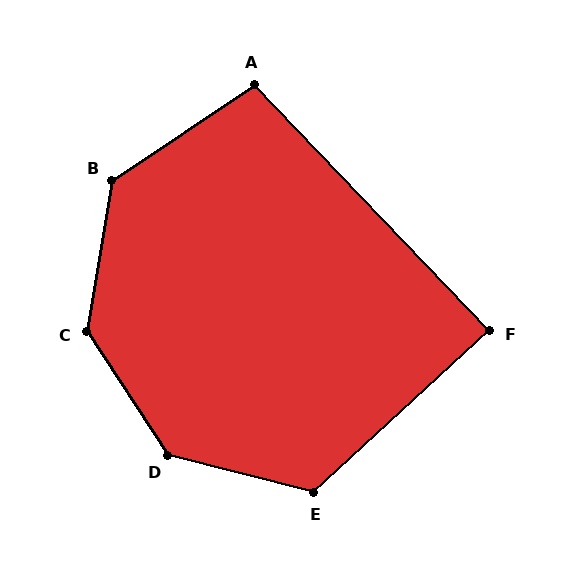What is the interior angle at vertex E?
Approximately 123 degrees (obtuse).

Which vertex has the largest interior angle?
D, at approximately 138 degrees.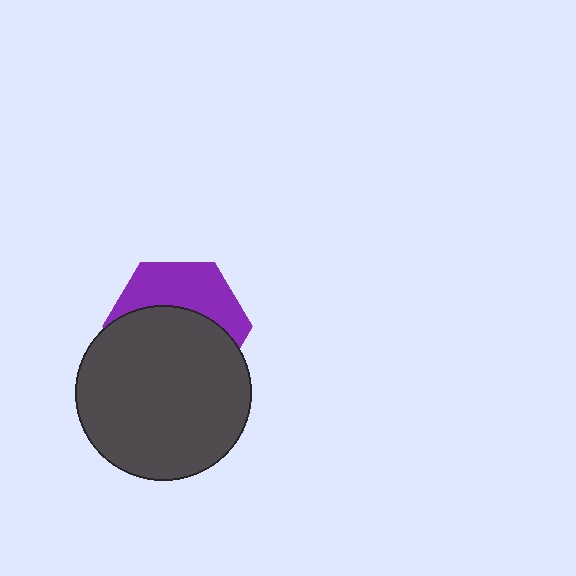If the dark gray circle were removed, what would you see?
You would see the complete purple hexagon.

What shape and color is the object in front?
The object in front is a dark gray circle.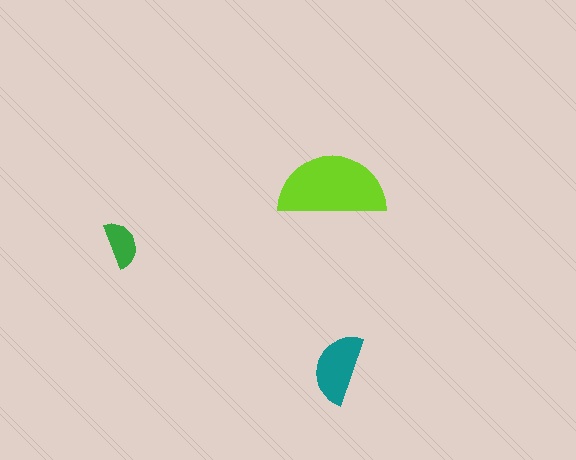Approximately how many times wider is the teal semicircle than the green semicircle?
About 1.5 times wider.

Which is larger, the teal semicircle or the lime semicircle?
The lime one.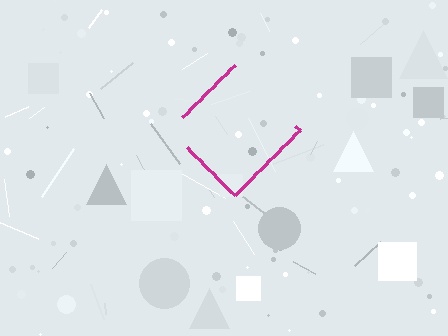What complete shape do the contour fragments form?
The contour fragments form a diamond.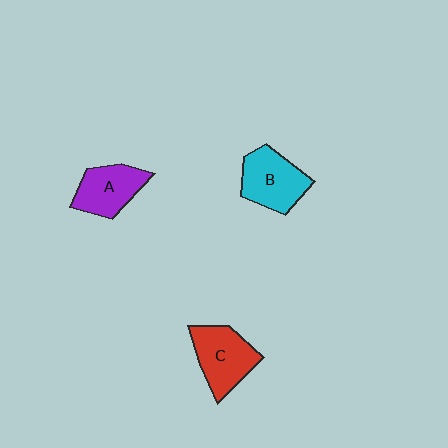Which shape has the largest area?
Shape C (red).